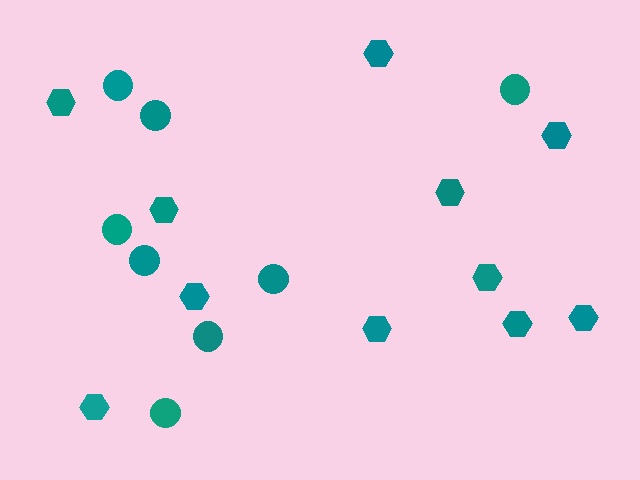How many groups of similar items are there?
There are 2 groups: one group of hexagons (11) and one group of circles (8).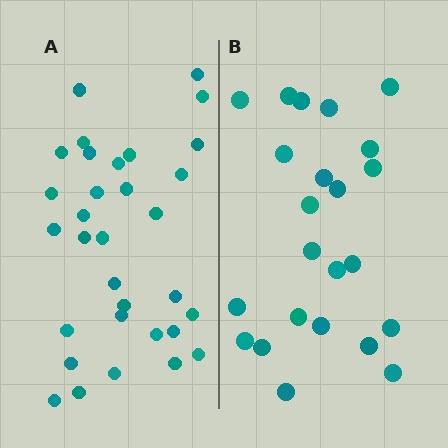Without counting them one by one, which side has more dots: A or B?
Region A (the left region) has more dots.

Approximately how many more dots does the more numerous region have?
Region A has roughly 8 or so more dots than region B.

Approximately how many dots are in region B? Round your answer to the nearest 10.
About 20 dots. (The exact count is 23, which rounds to 20.)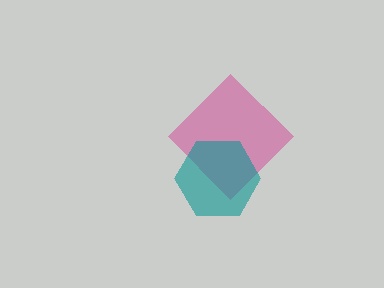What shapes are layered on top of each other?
The layered shapes are: a magenta diamond, a teal hexagon.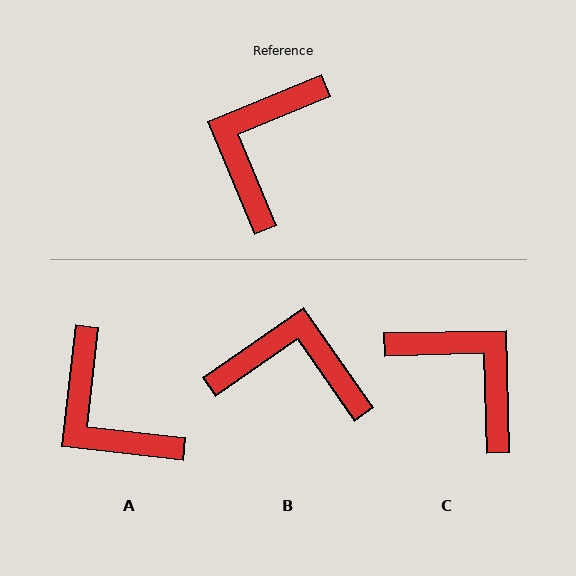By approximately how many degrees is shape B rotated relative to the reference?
Approximately 77 degrees clockwise.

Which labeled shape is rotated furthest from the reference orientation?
C, about 111 degrees away.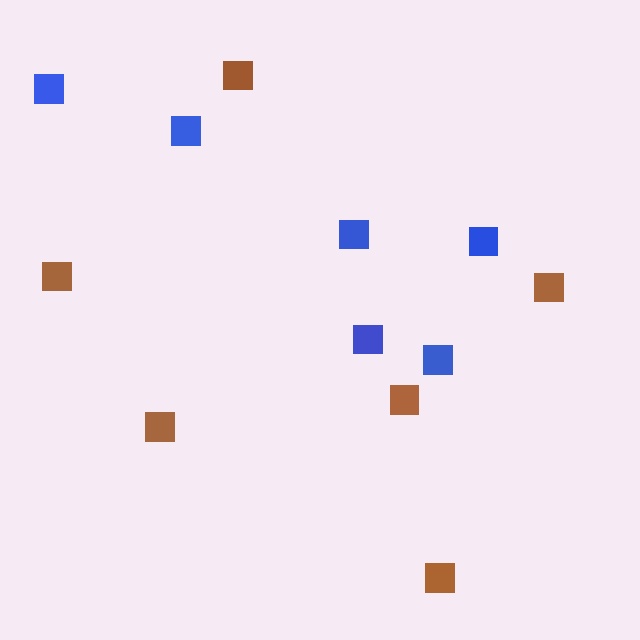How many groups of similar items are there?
There are 2 groups: one group of brown squares (6) and one group of blue squares (6).